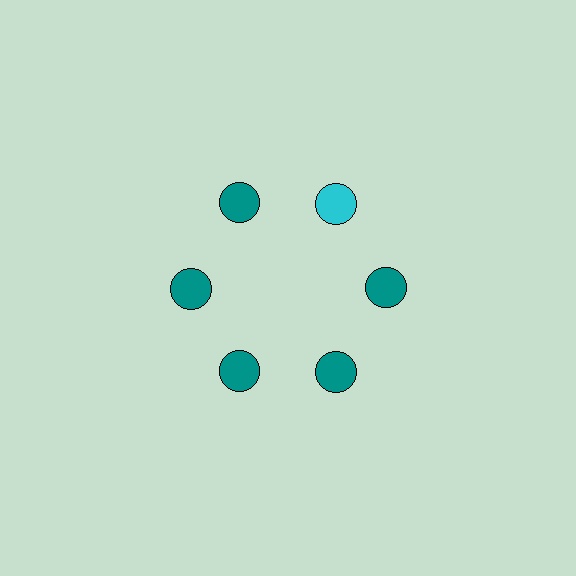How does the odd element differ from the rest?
It has a different color: cyan instead of teal.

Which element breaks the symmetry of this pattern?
The cyan circle at roughly the 1 o'clock position breaks the symmetry. All other shapes are teal circles.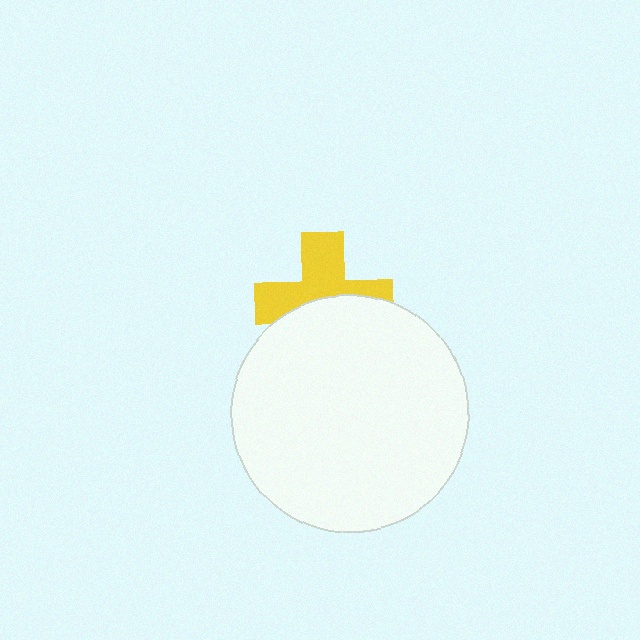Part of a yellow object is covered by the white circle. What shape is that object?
It is a cross.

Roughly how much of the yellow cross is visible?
About half of it is visible (roughly 53%).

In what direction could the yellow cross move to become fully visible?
The yellow cross could move up. That would shift it out from behind the white circle entirely.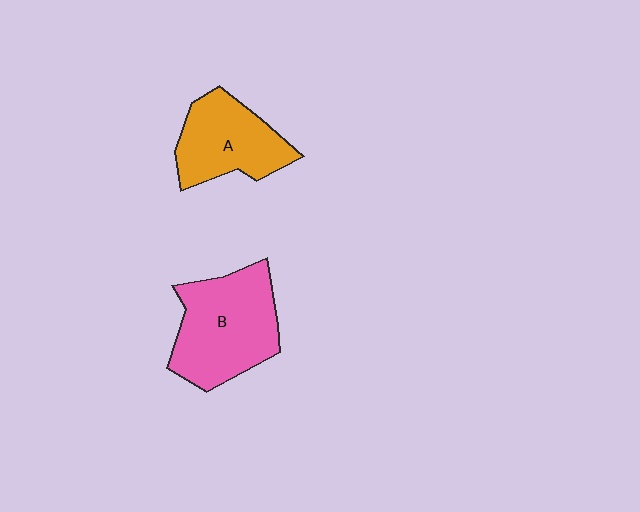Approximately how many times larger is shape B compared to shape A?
Approximately 1.3 times.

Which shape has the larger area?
Shape B (pink).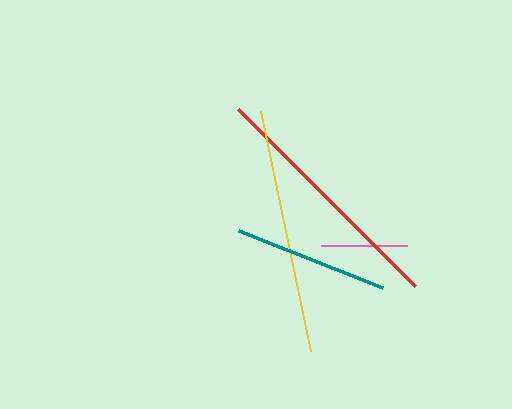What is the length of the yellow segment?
The yellow segment is approximately 245 pixels long.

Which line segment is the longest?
The red line is the longest at approximately 250 pixels.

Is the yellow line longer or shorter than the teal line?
The yellow line is longer than the teal line.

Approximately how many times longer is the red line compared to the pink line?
The red line is approximately 2.9 times the length of the pink line.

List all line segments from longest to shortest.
From longest to shortest: red, yellow, teal, pink.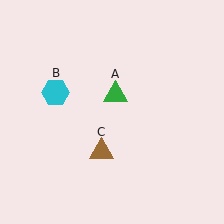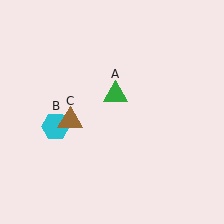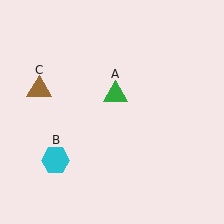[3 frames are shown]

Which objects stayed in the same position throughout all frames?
Green triangle (object A) remained stationary.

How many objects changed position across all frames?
2 objects changed position: cyan hexagon (object B), brown triangle (object C).